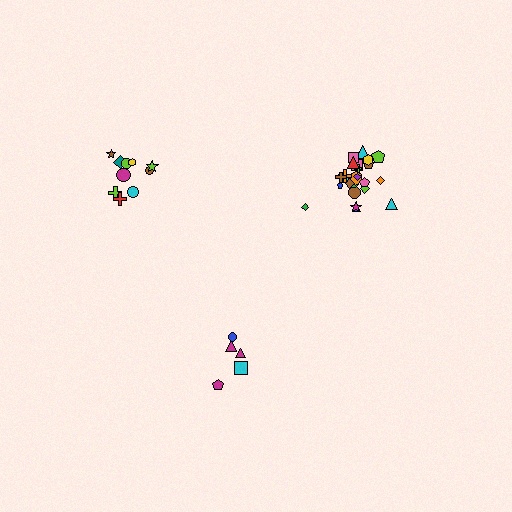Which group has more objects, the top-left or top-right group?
The top-right group.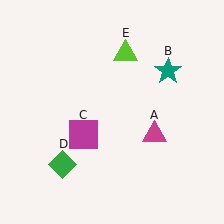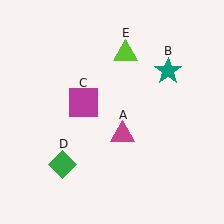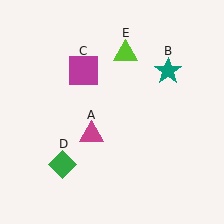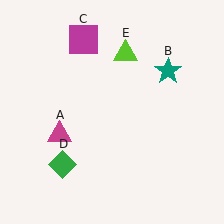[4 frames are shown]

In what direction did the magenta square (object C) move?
The magenta square (object C) moved up.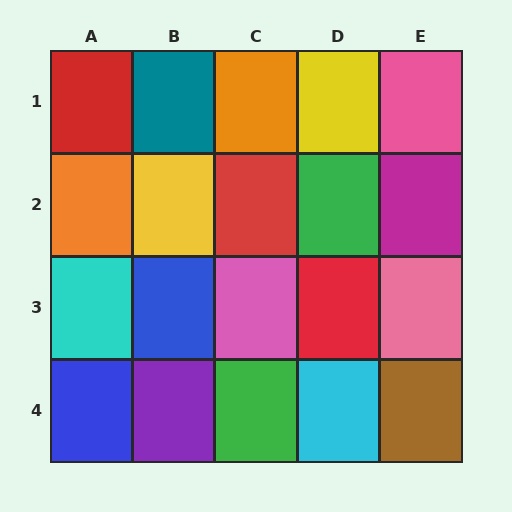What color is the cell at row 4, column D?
Cyan.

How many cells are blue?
2 cells are blue.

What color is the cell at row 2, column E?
Magenta.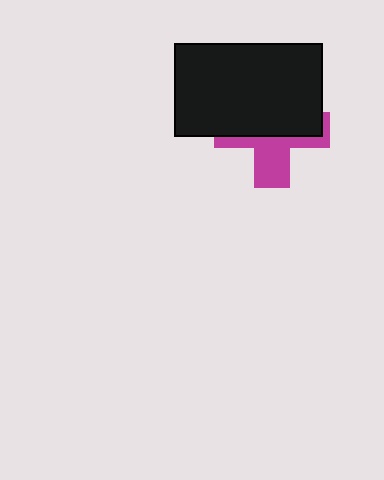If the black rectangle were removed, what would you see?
You would see the complete magenta cross.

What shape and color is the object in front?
The object in front is a black rectangle.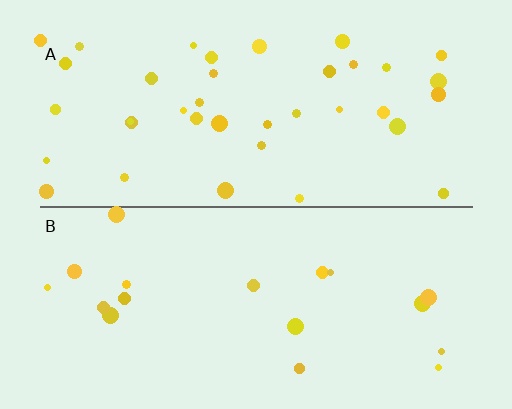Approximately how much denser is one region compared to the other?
Approximately 2.1× — region A over region B.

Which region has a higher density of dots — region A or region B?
A (the top).